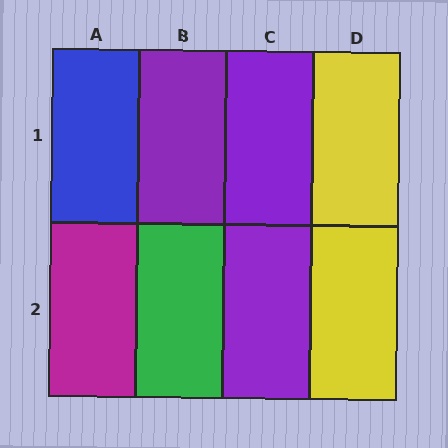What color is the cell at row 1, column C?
Purple.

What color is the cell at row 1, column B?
Purple.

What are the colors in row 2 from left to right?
Magenta, green, purple, yellow.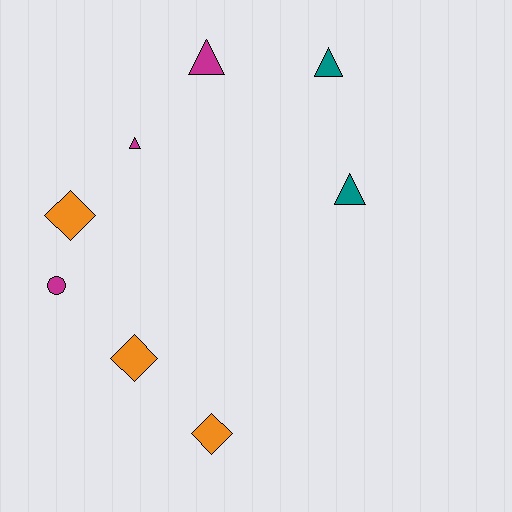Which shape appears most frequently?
Triangle, with 4 objects.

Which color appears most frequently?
Orange, with 3 objects.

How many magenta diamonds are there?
There are no magenta diamonds.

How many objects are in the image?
There are 8 objects.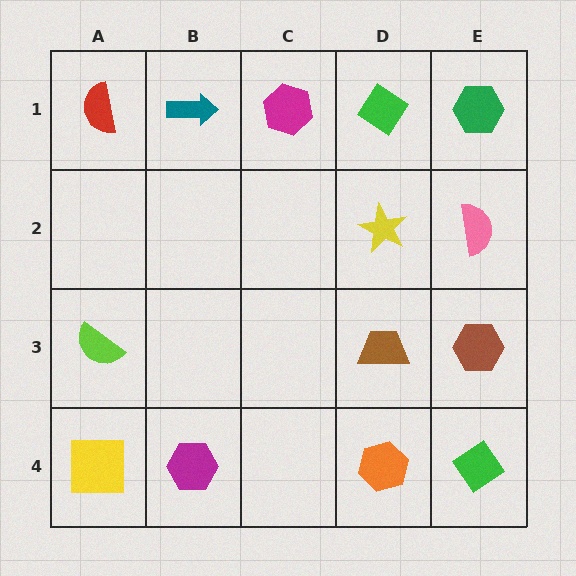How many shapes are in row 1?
5 shapes.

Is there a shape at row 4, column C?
No, that cell is empty.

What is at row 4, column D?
An orange hexagon.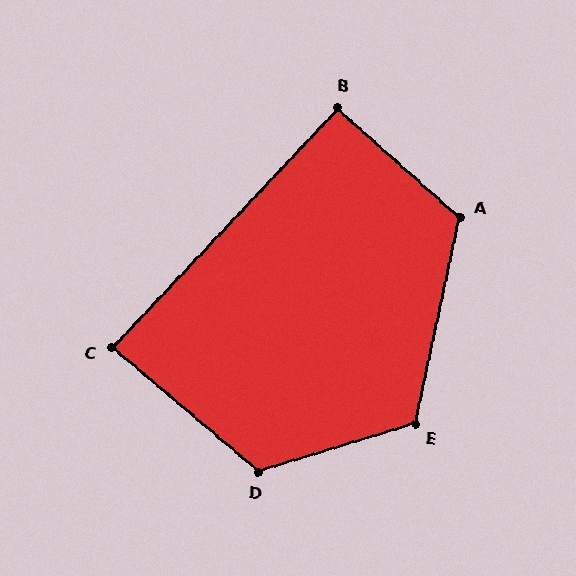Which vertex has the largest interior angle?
D, at approximately 123 degrees.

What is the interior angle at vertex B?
Approximately 92 degrees (approximately right).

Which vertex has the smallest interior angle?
C, at approximately 87 degrees.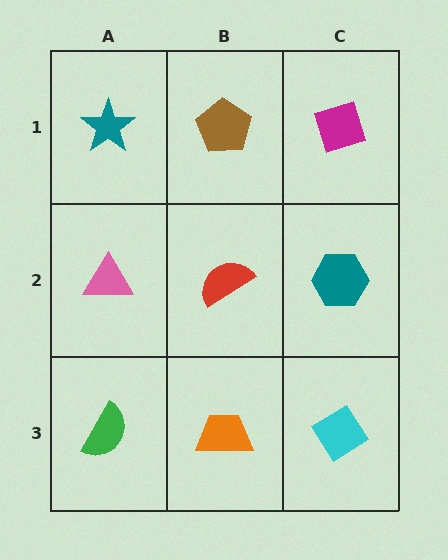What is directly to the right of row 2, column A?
A red semicircle.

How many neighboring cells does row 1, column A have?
2.